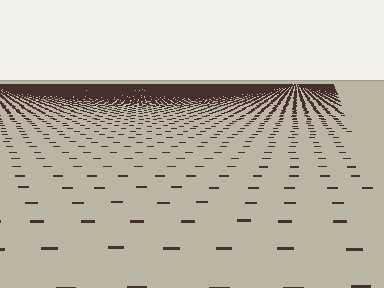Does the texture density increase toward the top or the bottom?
Density increases toward the top.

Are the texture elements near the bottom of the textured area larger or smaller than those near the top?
Larger. Near the bottom, elements are closer to the viewer and appear at a bigger on-screen size.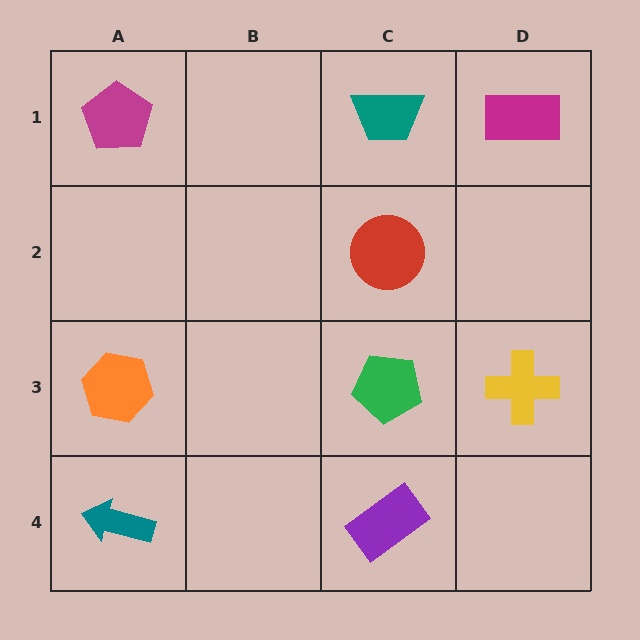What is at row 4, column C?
A purple rectangle.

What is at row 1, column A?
A magenta pentagon.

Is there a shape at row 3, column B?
No, that cell is empty.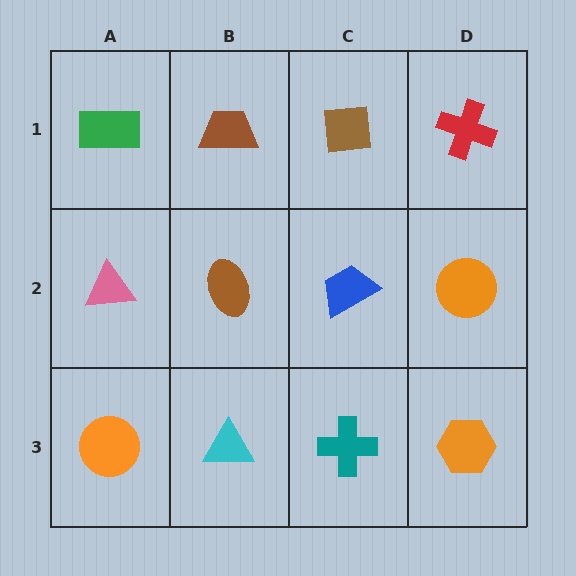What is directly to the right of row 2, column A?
A brown ellipse.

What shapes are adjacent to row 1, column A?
A pink triangle (row 2, column A), a brown trapezoid (row 1, column B).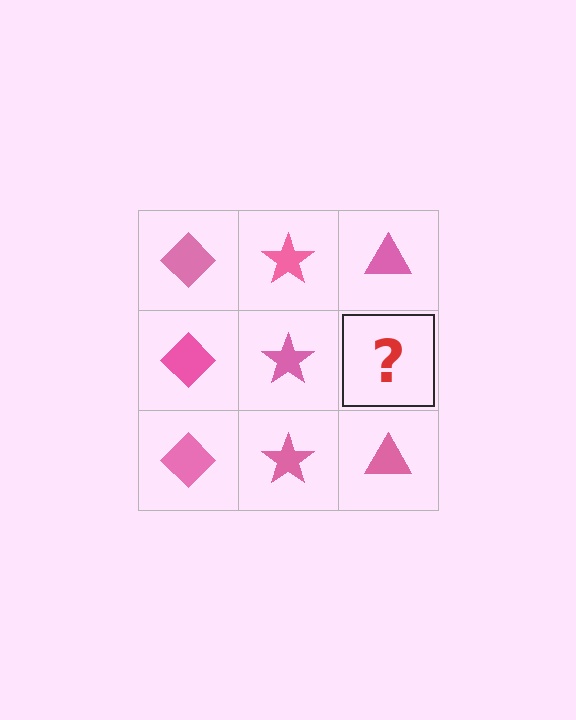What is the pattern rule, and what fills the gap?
The rule is that each column has a consistent shape. The gap should be filled with a pink triangle.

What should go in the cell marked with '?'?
The missing cell should contain a pink triangle.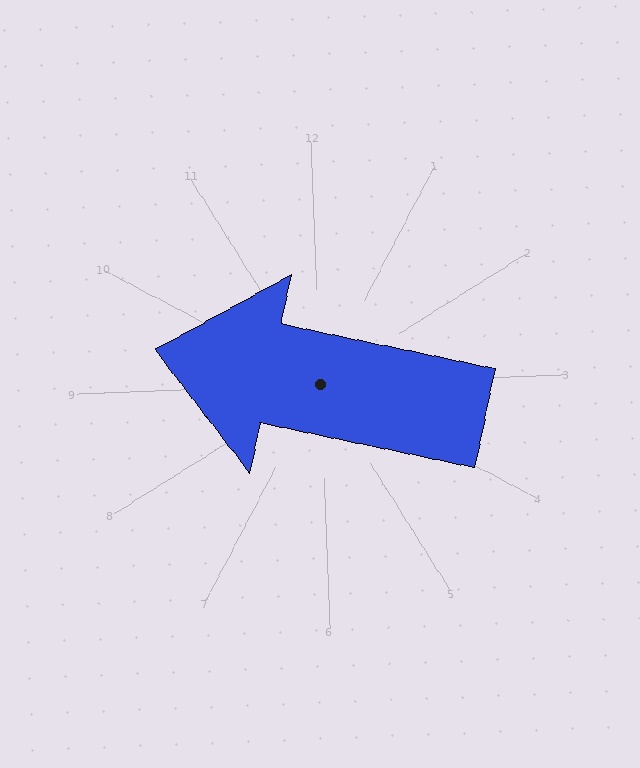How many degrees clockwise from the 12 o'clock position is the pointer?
Approximately 284 degrees.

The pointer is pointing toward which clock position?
Roughly 9 o'clock.